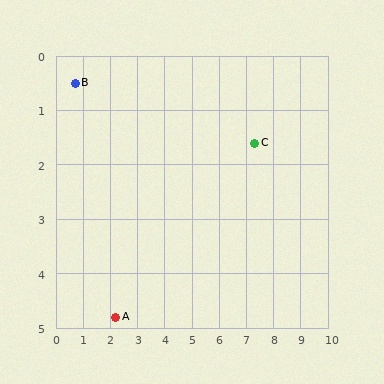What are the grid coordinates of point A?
Point A is at approximately (2.2, 4.8).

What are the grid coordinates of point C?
Point C is at approximately (7.3, 1.6).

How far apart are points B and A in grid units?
Points B and A are about 4.6 grid units apart.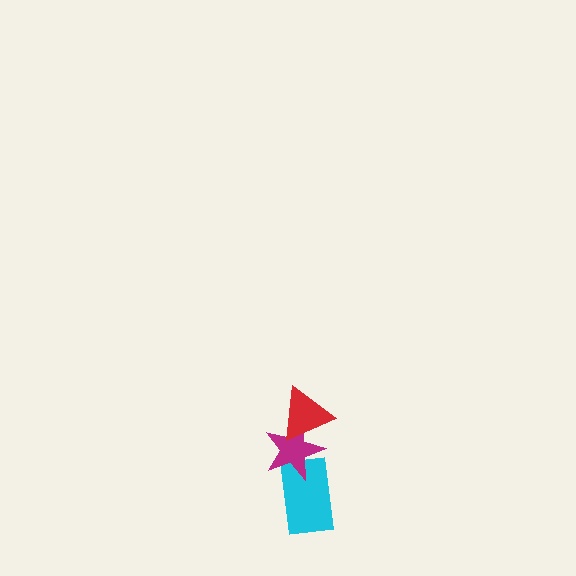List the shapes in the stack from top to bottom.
From top to bottom: the red triangle, the magenta star, the cyan rectangle.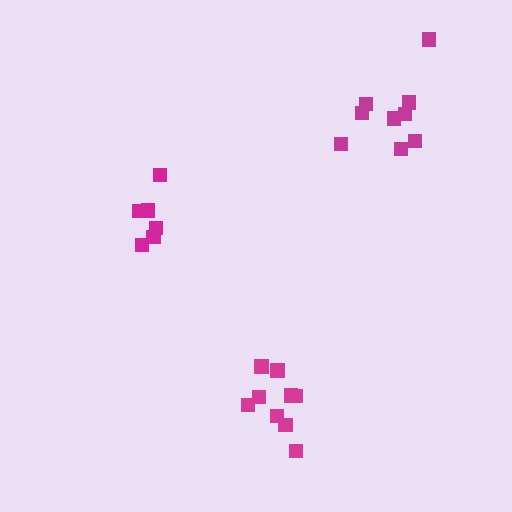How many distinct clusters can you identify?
There are 3 distinct clusters.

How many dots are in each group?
Group 1: 6 dots, Group 2: 9 dots, Group 3: 9 dots (24 total).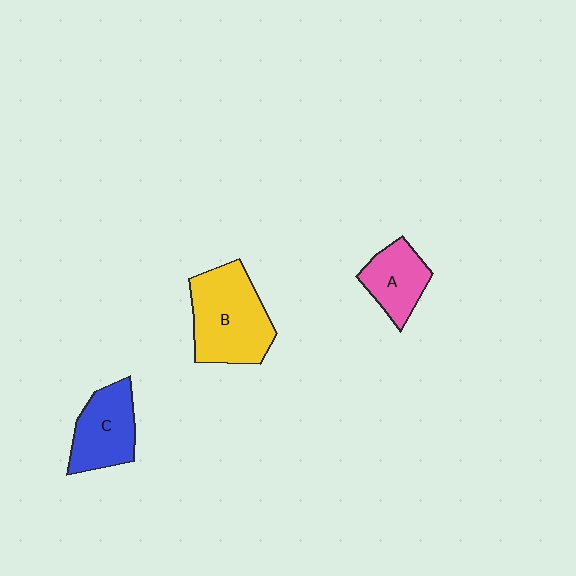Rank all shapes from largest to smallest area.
From largest to smallest: B (yellow), C (blue), A (pink).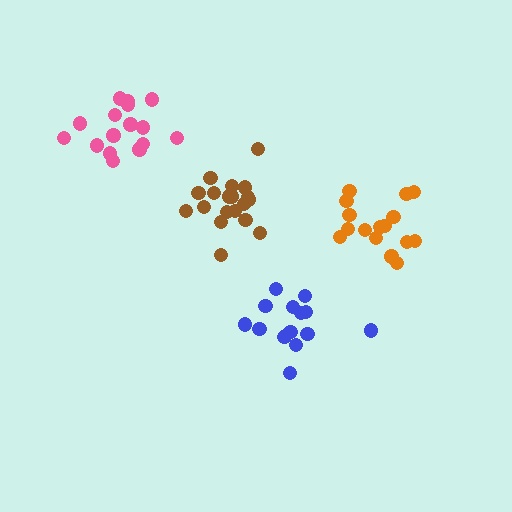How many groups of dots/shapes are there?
There are 4 groups.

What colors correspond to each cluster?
The clusters are colored: blue, pink, orange, brown.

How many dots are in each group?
Group 1: 15 dots, Group 2: 16 dots, Group 3: 16 dots, Group 4: 19 dots (66 total).